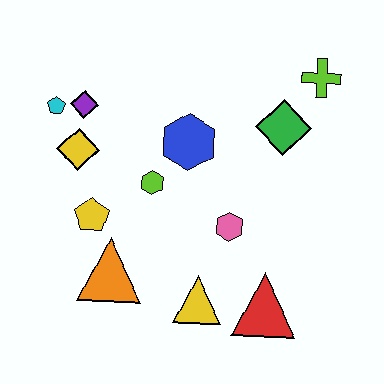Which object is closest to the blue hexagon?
The lime hexagon is closest to the blue hexagon.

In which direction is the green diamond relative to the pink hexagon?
The green diamond is above the pink hexagon.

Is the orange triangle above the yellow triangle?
Yes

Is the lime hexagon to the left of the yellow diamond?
No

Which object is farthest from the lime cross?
The orange triangle is farthest from the lime cross.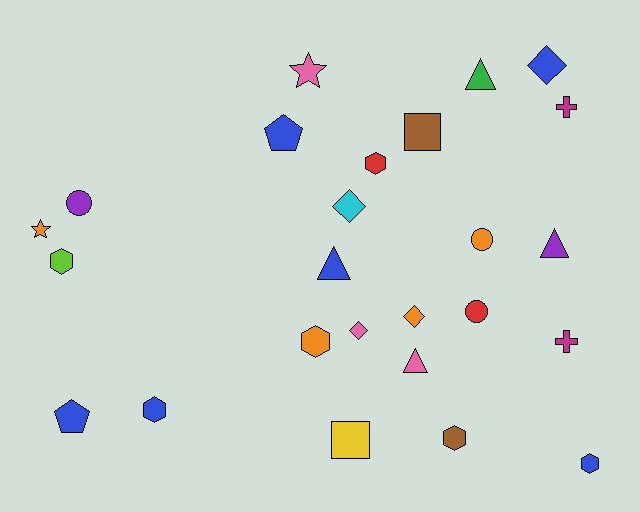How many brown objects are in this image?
There are 2 brown objects.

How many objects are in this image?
There are 25 objects.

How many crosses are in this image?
There are 2 crosses.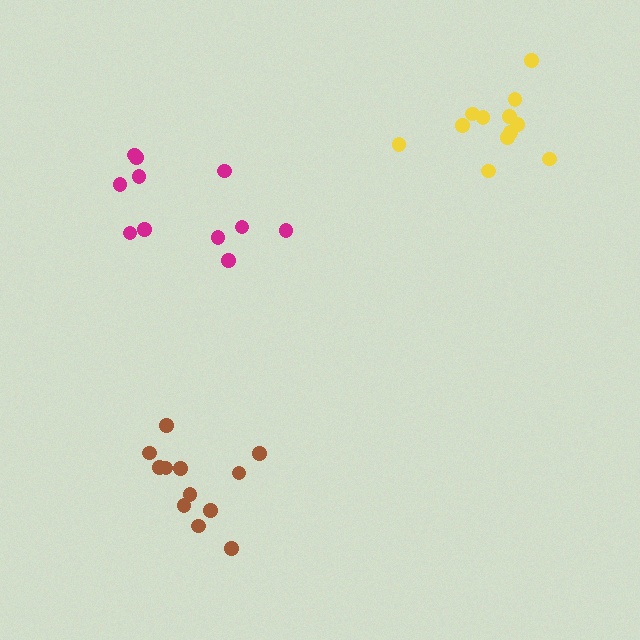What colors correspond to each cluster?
The clusters are colored: magenta, brown, yellow.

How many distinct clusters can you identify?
There are 3 distinct clusters.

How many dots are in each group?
Group 1: 11 dots, Group 2: 12 dots, Group 3: 12 dots (35 total).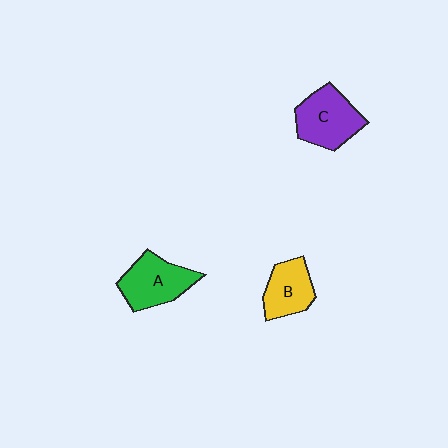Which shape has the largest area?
Shape C (purple).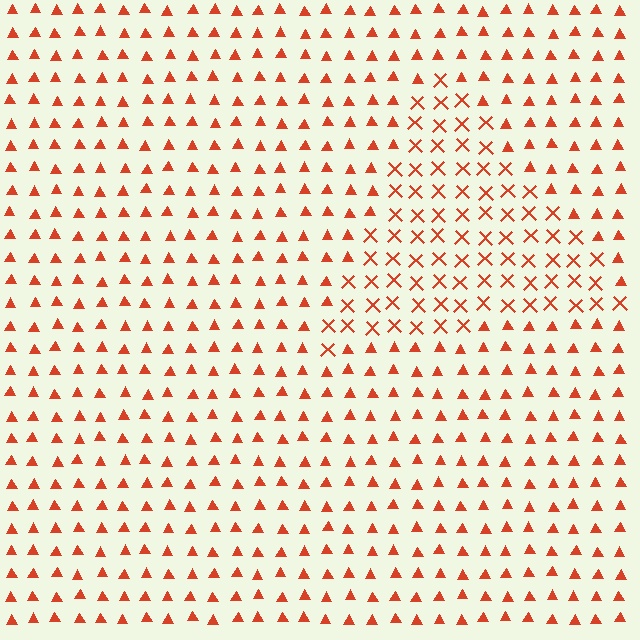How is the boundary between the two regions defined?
The boundary is defined by a change in element shape: X marks inside vs. triangles outside. All elements share the same color and spacing.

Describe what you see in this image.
The image is filled with small red elements arranged in a uniform grid. A triangle-shaped region contains X marks, while the surrounding area contains triangles. The boundary is defined purely by the change in element shape.